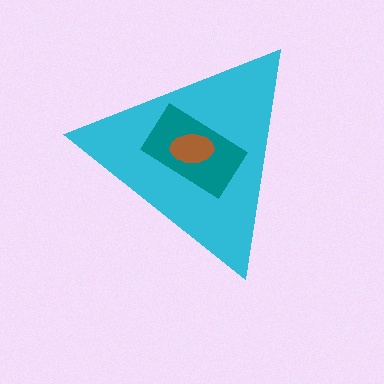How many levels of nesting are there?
3.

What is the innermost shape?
The brown ellipse.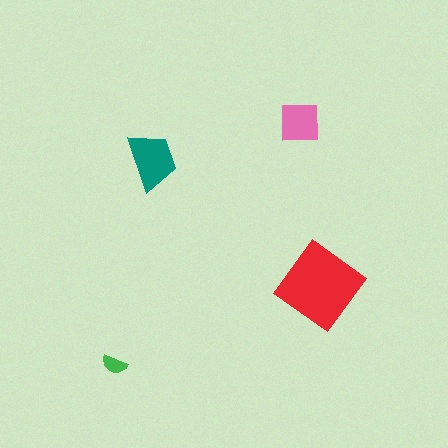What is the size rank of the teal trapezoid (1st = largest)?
2nd.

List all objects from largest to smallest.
The red diamond, the teal trapezoid, the pink square, the green semicircle.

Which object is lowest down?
The green semicircle is bottommost.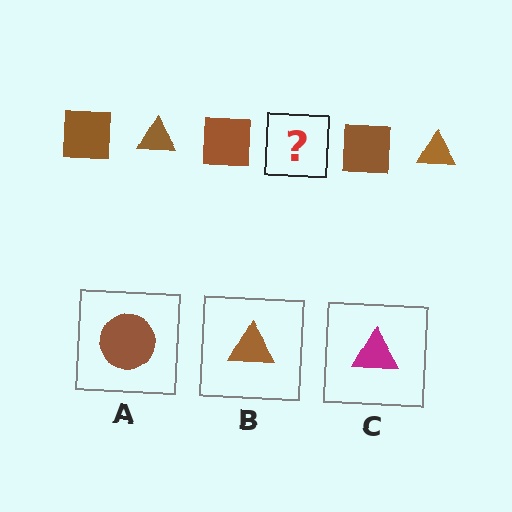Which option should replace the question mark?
Option B.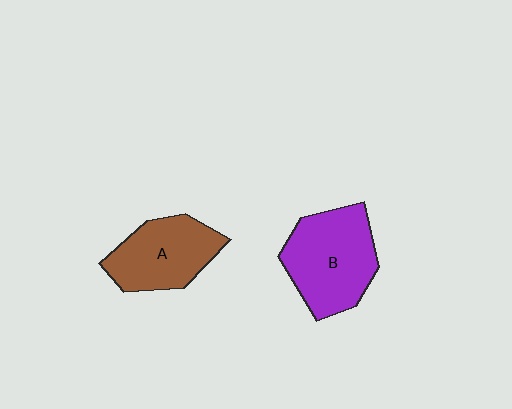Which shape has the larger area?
Shape B (purple).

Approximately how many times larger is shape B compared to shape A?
Approximately 1.2 times.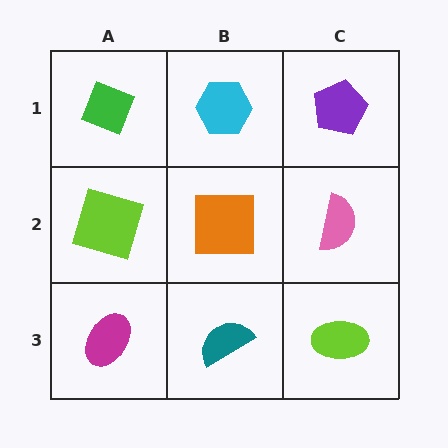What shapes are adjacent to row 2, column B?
A cyan hexagon (row 1, column B), a teal semicircle (row 3, column B), a lime square (row 2, column A), a pink semicircle (row 2, column C).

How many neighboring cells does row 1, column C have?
2.